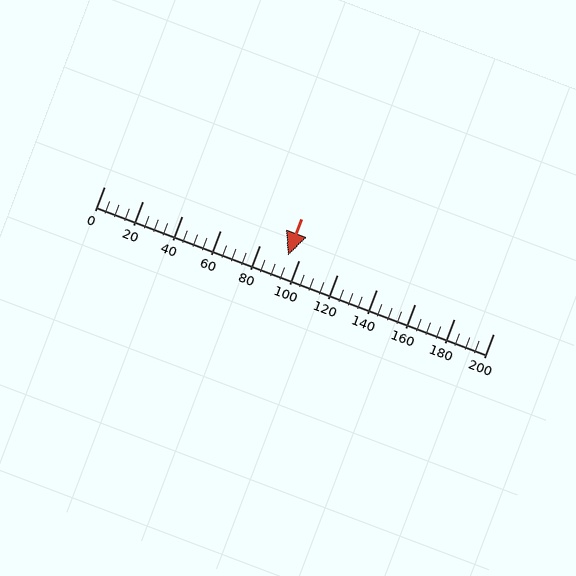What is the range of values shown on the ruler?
The ruler shows values from 0 to 200.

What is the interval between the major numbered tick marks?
The major tick marks are spaced 20 units apart.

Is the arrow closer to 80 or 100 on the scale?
The arrow is closer to 100.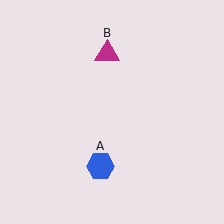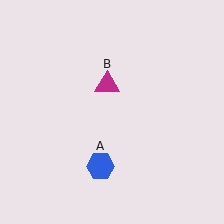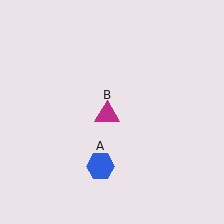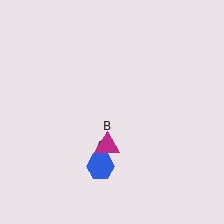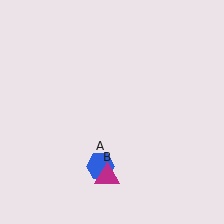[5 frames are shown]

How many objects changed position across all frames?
1 object changed position: magenta triangle (object B).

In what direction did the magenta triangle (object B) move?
The magenta triangle (object B) moved down.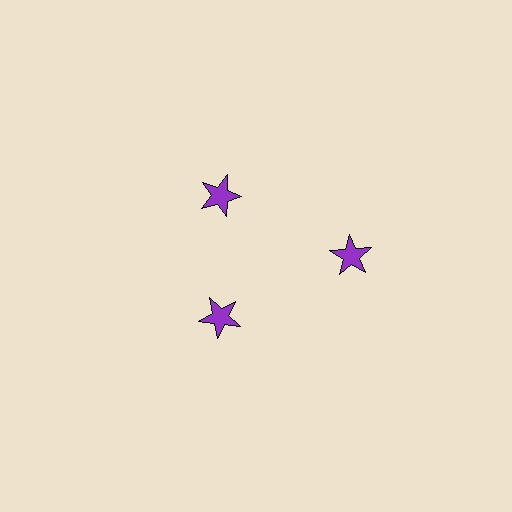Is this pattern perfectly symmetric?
No. The 3 purple stars are arranged in a ring, but one element near the 3 o'clock position is pushed outward from the center, breaking the 3-fold rotational symmetry.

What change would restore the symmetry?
The symmetry would be restored by moving it inward, back onto the ring so that all 3 stars sit at equal angles and equal distance from the center.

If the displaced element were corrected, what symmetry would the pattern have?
It would have 3-fold rotational symmetry — the pattern would map onto itself every 120 degrees.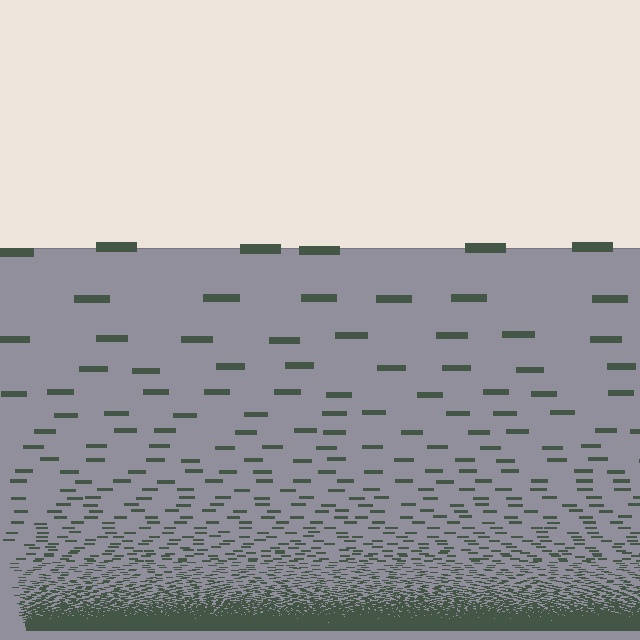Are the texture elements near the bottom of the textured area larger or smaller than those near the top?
Smaller. The gradient is inverted — elements near the bottom are smaller and denser.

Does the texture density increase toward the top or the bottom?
Density increases toward the bottom.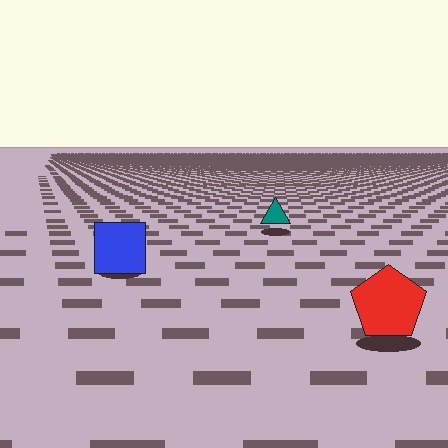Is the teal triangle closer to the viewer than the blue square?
No. The blue square is closer — you can tell from the texture gradient: the ground texture is coarser near it.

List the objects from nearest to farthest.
From nearest to farthest: the red pentagon, the blue square, the teal triangle.